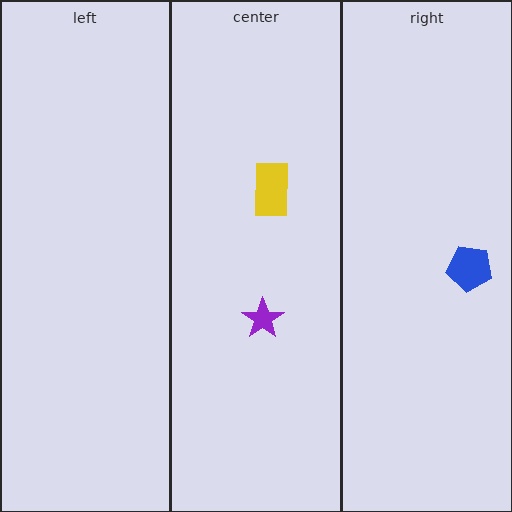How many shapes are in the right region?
1.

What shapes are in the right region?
The blue pentagon.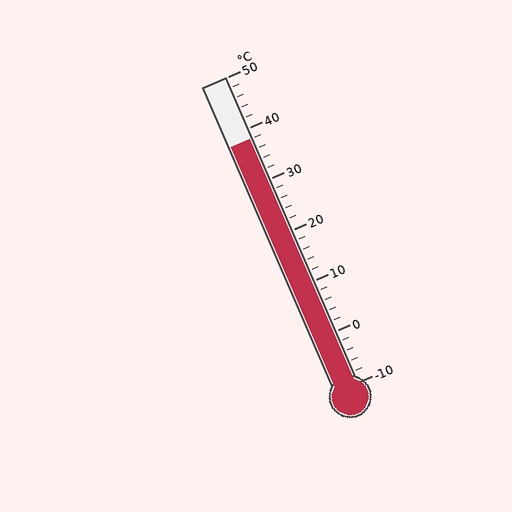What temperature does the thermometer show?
The thermometer shows approximately 38°C.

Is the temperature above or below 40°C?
The temperature is below 40°C.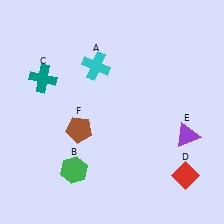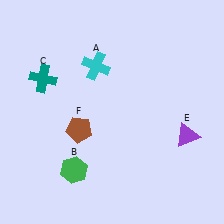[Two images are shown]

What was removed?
The red diamond (D) was removed in Image 2.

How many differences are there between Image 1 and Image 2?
There is 1 difference between the two images.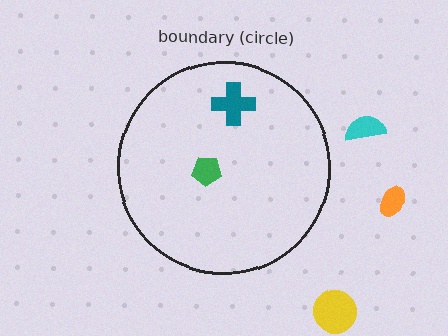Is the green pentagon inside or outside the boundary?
Inside.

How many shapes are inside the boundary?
2 inside, 3 outside.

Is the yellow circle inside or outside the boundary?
Outside.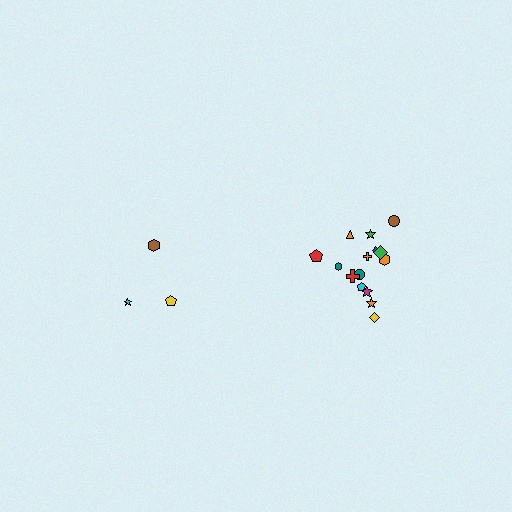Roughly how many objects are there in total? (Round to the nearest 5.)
Roughly 20 objects in total.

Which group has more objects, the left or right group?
The right group.